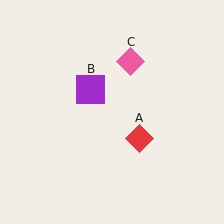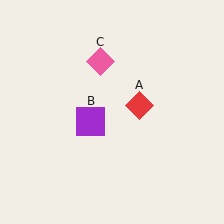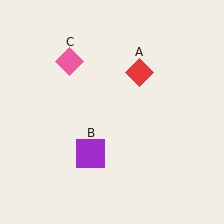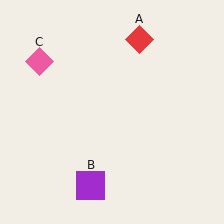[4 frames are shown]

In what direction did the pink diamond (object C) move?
The pink diamond (object C) moved left.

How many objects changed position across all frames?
3 objects changed position: red diamond (object A), purple square (object B), pink diamond (object C).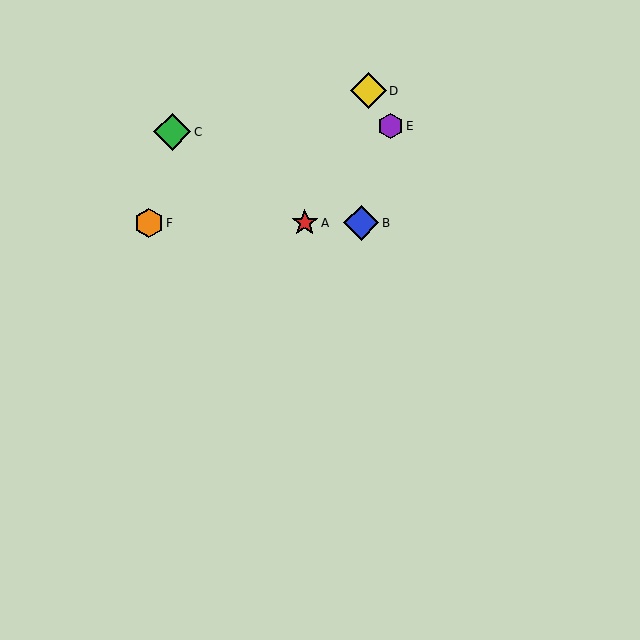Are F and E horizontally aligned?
No, F is at y≈223 and E is at y≈126.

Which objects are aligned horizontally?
Objects A, B, F are aligned horizontally.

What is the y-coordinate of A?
Object A is at y≈223.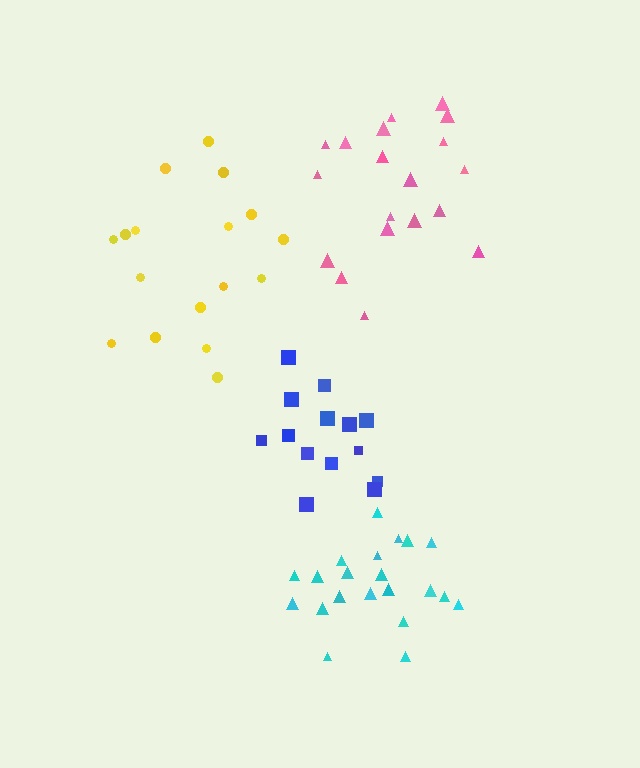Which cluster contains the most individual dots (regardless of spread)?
Cyan (21).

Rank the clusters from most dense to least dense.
cyan, yellow, pink, blue.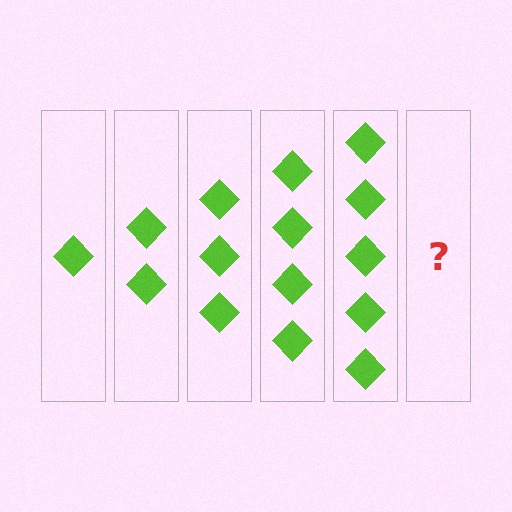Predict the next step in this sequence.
The next step is 6 diamonds.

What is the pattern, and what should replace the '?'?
The pattern is that each step adds one more diamond. The '?' should be 6 diamonds.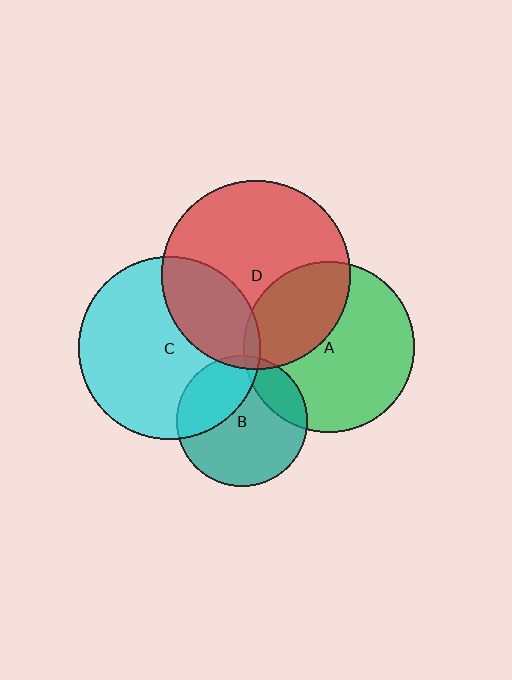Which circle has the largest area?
Circle D (red).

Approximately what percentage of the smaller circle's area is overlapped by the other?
Approximately 5%.